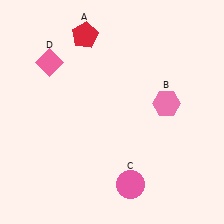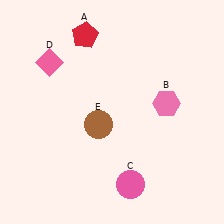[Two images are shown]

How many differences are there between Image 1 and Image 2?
There is 1 difference between the two images.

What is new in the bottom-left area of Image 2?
A brown circle (E) was added in the bottom-left area of Image 2.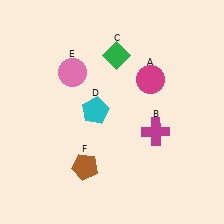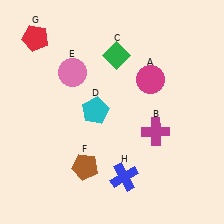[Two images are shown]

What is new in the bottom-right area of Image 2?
A blue cross (H) was added in the bottom-right area of Image 2.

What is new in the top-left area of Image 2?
A red pentagon (G) was added in the top-left area of Image 2.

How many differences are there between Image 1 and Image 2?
There are 2 differences between the two images.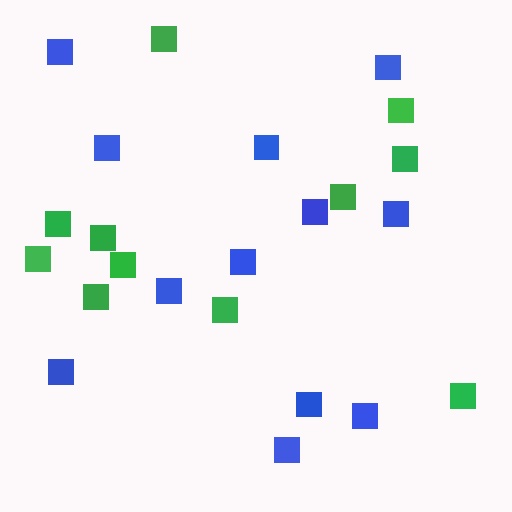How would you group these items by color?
There are 2 groups: one group of blue squares (12) and one group of green squares (11).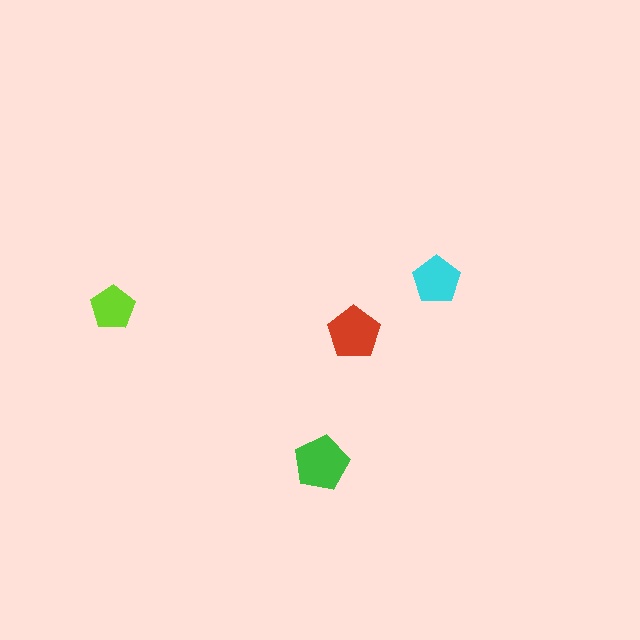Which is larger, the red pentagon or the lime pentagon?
The red one.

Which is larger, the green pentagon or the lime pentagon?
The green one.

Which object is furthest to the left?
The lime pentagon is leftmost.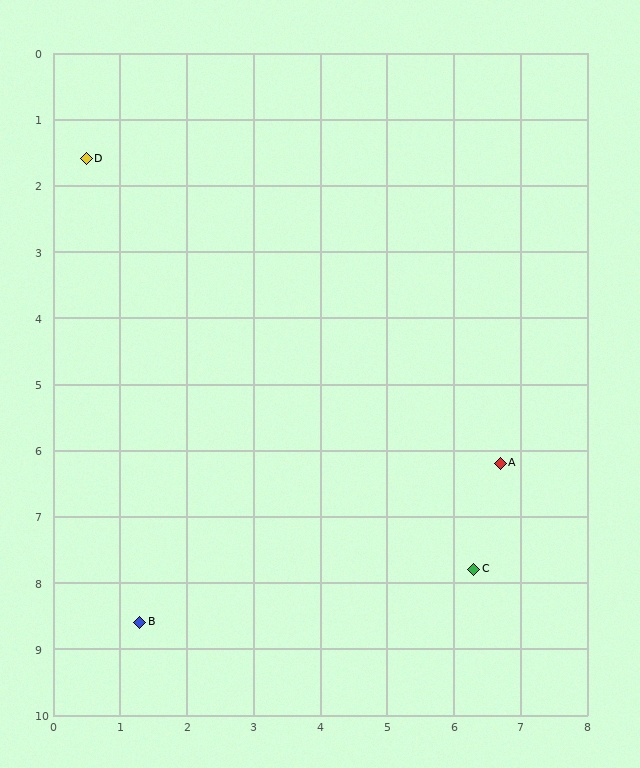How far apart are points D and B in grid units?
Points D and B are about 7.0 grid units apart.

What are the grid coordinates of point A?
Point A is at approximately (6.7, 6.2).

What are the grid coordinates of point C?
Point C is at approximately (6.3, 7.8).